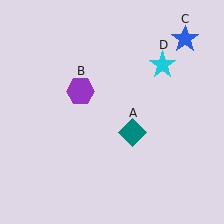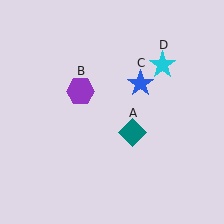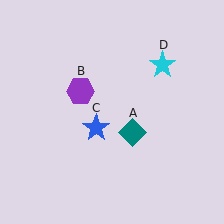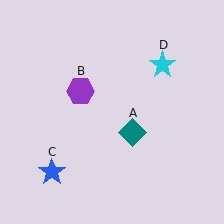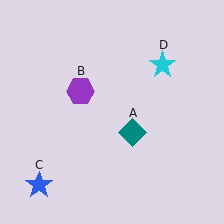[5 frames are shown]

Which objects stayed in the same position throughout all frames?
Teal diamond (object A) and purple hexagon (object B) and cyan star (object D) remained stationary.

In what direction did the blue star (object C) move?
The blue star (object C) moved down and to the left.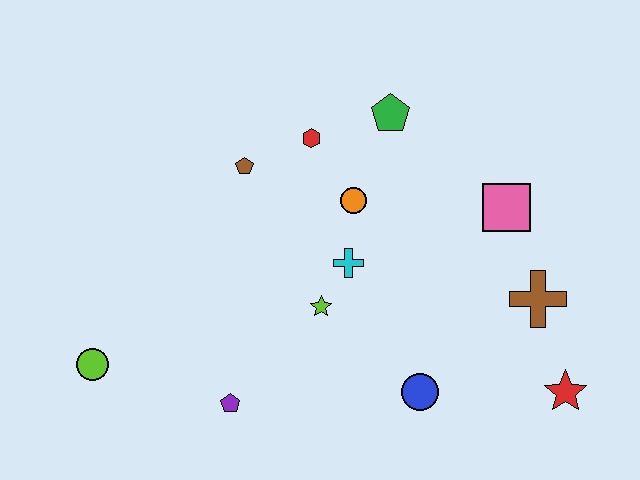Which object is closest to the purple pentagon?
The lime star is closest to the purple pentagon.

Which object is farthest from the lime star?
The red star is farthest from the lime star.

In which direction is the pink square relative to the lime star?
The pink square is to the right of the lime star.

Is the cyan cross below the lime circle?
No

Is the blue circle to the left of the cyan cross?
No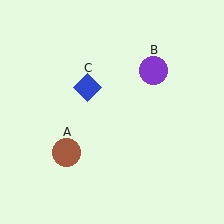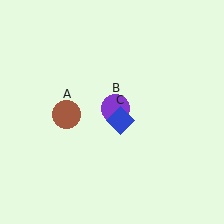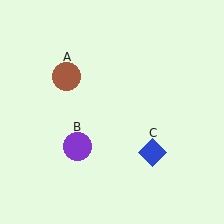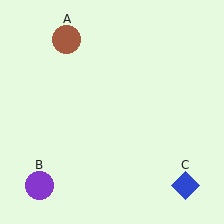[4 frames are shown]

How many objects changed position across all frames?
3 objects changed position: brown circle (object A), purple circle (object B), blue diamond (object C).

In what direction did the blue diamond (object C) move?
The blue diamond (object C) moved down and to the right.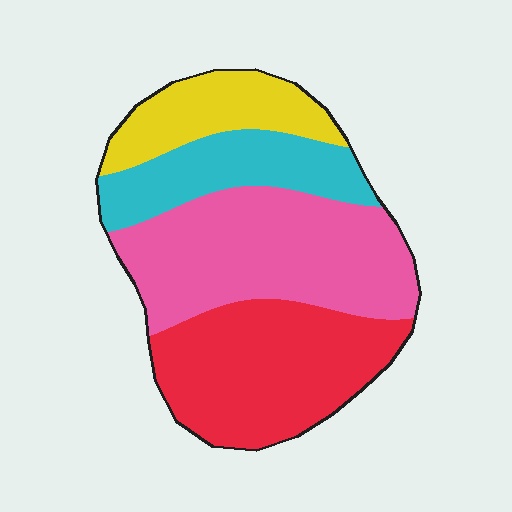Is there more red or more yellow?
Red.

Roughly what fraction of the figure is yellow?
Yellow takes up about one sixth (1/6) of the figure.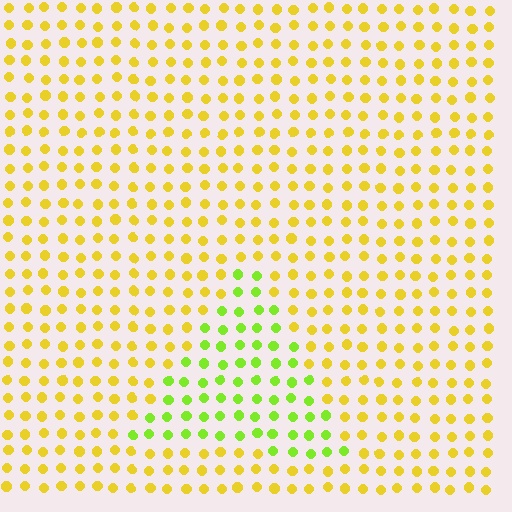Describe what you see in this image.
The image is filled with small yellow elements in a uniform arrangement. A triangle-shaped region is visible where the elements are tinted to a slightly different hue, forming a subtle color boundary.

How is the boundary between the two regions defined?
The boundary is defined purely by a slight shift in hue (about 42 degrees). Spacing, size, and orientation are identical on both sides.